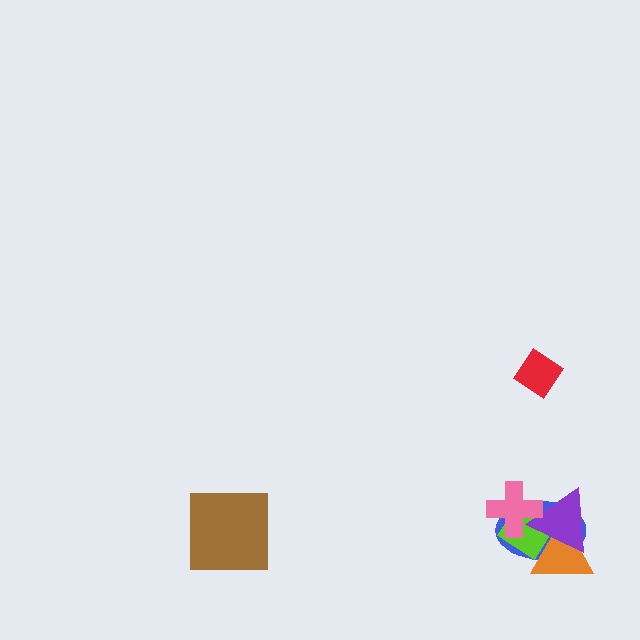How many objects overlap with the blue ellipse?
4 objects overlap with the blue ellipse.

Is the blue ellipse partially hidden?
Yes, it is partially covered by another shape.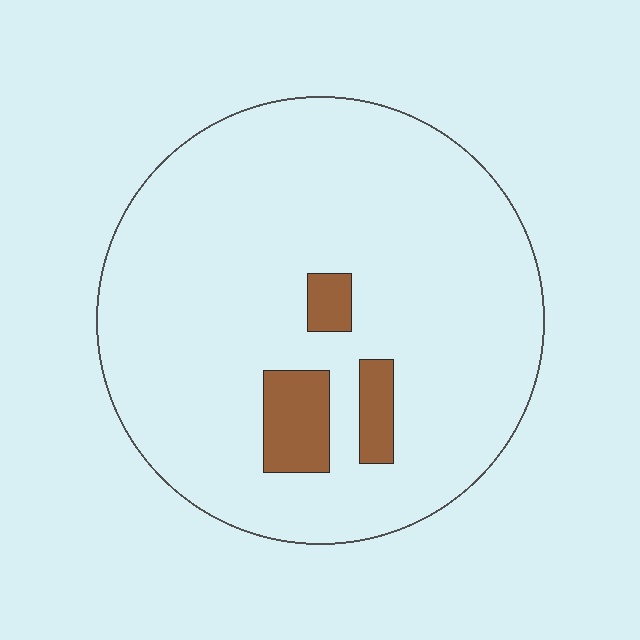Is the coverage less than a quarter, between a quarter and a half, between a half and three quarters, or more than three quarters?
Less than a quarter.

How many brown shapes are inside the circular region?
3.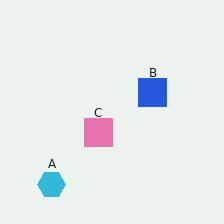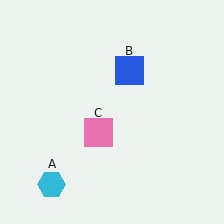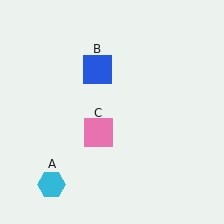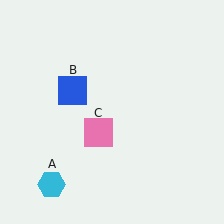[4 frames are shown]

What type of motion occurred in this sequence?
The blue square (object B) rotated counterclockwise around the center of the scene.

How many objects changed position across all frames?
1 object changed position: blue square (object B).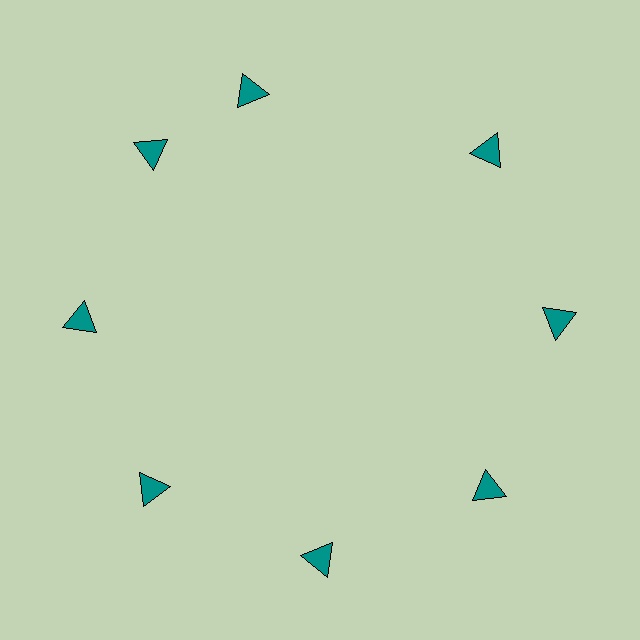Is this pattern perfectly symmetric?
No. The 8 teal triangles are arranged in a ring, but one element near the 12 o'clock position is rotated out of alignment along the ring, breaking the 8-fold rotational symmetry.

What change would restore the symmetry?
The symmetry would be restored by rotating it back into even spacing with its neighbors so that all 8 triangles sit at equal angles and equal distance from the center.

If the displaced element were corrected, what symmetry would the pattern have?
It would have 8-fold rotational symmetry — the pattern would map onto itself every 45 degrees.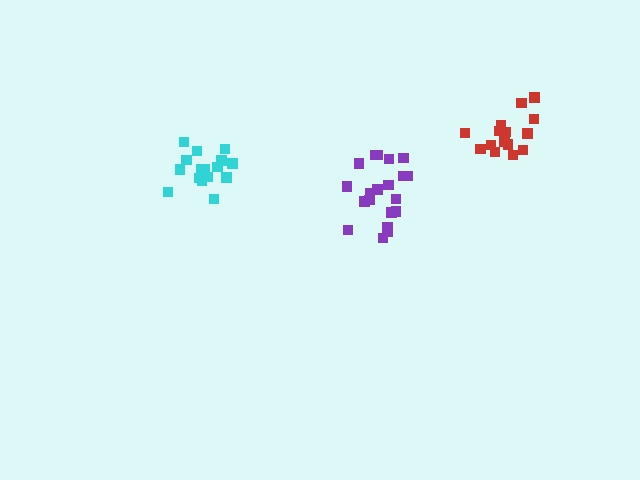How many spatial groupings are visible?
There are 3 spatial groupings.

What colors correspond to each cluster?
The clusters are colored: cyan, red, purple.